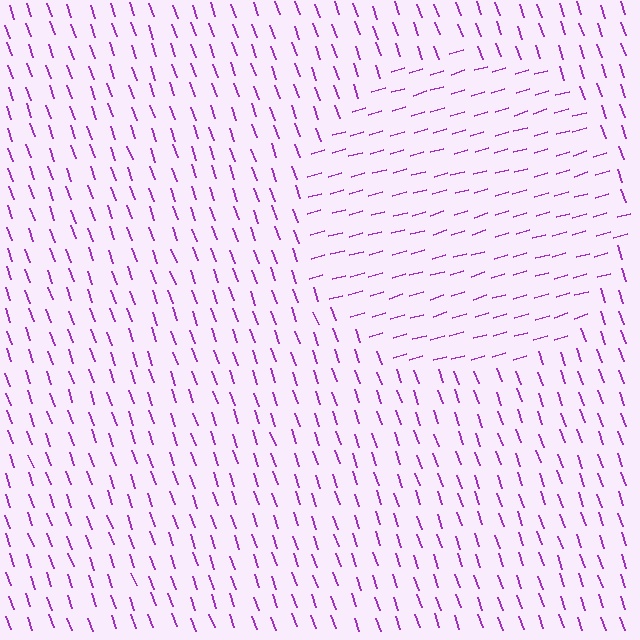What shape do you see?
I see a circle.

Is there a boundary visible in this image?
Yes, there is a texture boundary formed by a change in line orientation.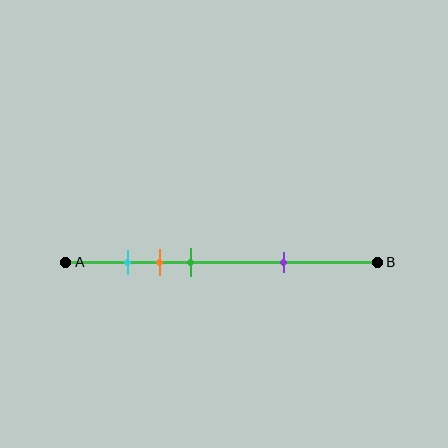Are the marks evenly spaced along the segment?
No, the marks are not evenly spaced.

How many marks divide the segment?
There are 4 marks dividing the segment.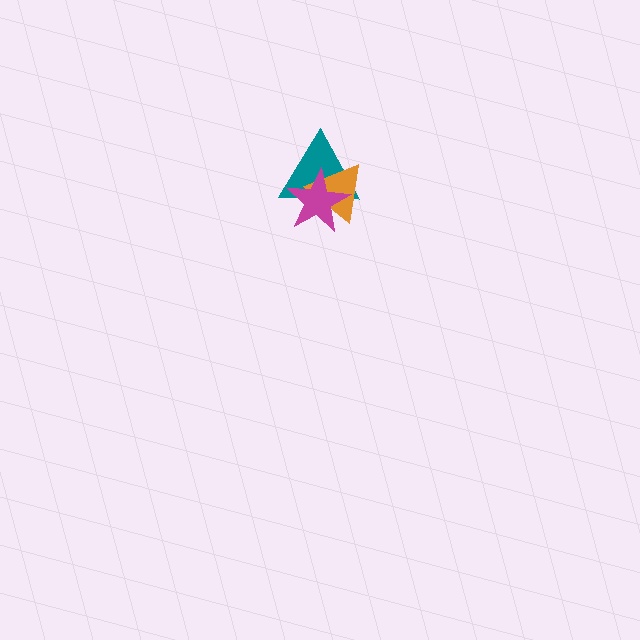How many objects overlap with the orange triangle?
2 objects overlap with the orange triangle.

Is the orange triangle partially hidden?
Yes, it is partially covered by another shape.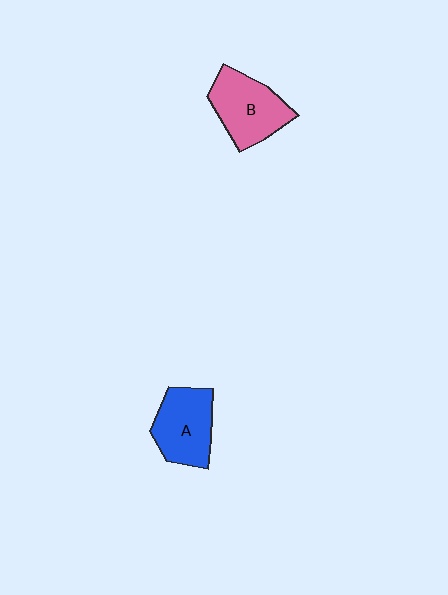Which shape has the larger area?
Shape B (pink).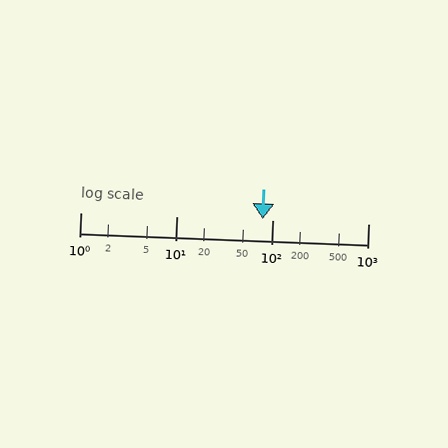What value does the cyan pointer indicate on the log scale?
The pointer indicates approximately 80.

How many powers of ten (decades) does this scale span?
The scale spans 3 decades, from 1 to 1000.